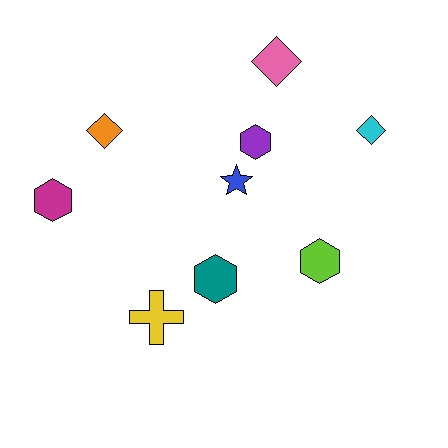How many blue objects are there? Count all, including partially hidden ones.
There is 1 blue object.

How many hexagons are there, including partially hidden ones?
There are 4 hexagons.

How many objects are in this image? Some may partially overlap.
There are 9 objects.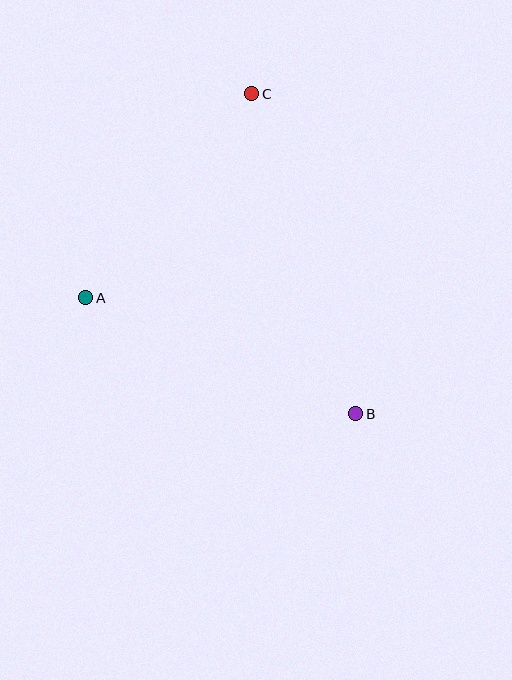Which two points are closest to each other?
Points A and C are closest to each other.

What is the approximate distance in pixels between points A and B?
The distance between A and B is approximately 294 pixels.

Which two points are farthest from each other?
Points B and C are farthest from each other.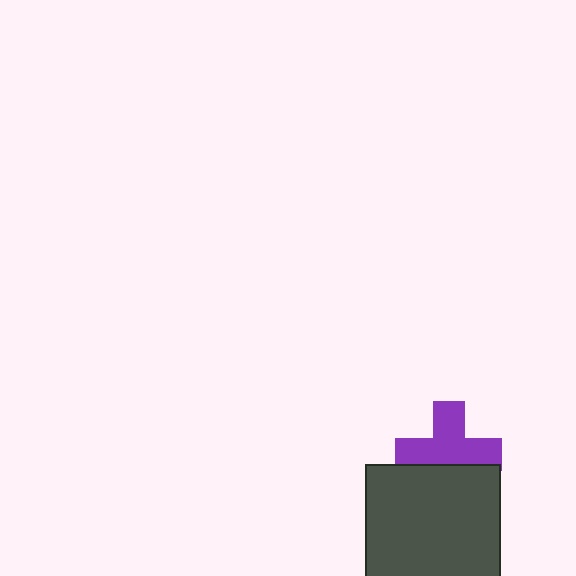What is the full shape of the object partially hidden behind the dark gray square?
The partially hidden object is a purple cross.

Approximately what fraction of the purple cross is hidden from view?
Roughly 34% of the purple cross is hidden behind the dark gray square.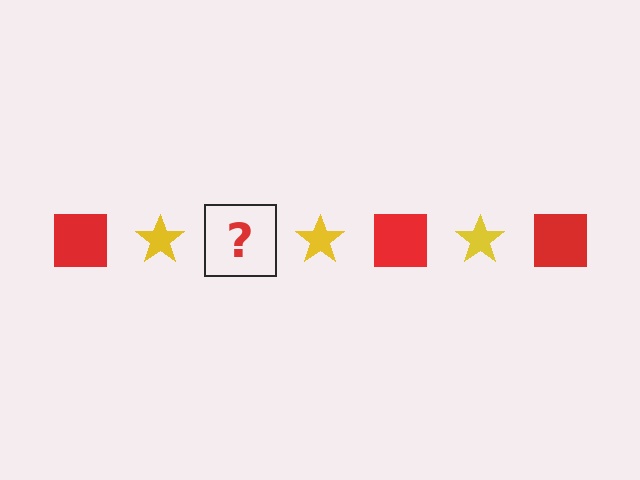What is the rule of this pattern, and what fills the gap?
The rule is that the pattern alternates between red square and yellow star. The gap should be filled with a red square.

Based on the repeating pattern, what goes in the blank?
The blank should be a red square.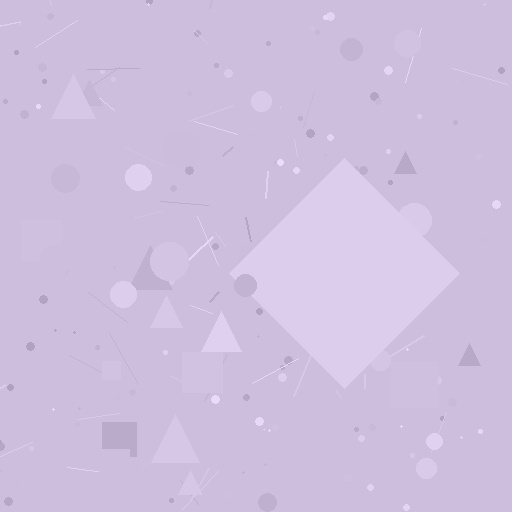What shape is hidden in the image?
A diamond is hidden in the image.